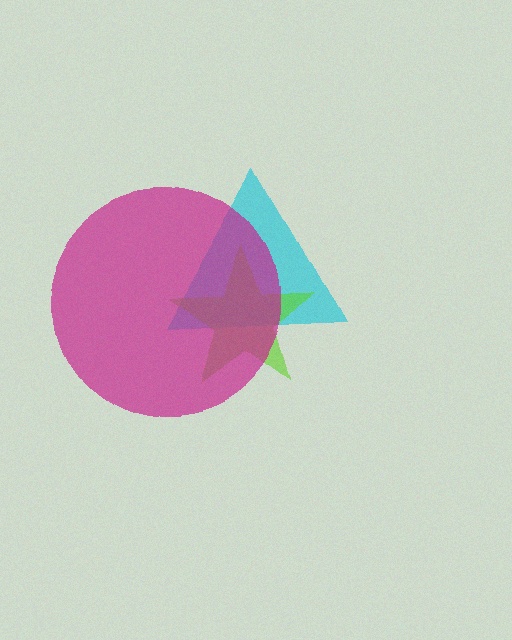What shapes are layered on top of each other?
The layered shapes are: a cyan triangle, a lime star, a magenta circle.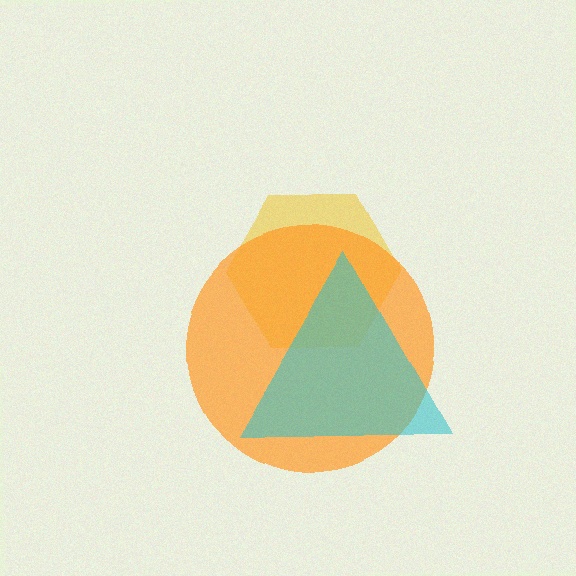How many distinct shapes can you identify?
There are 3 distinct shapes: a yellow hexagon, an orange circle, a cyan triangle.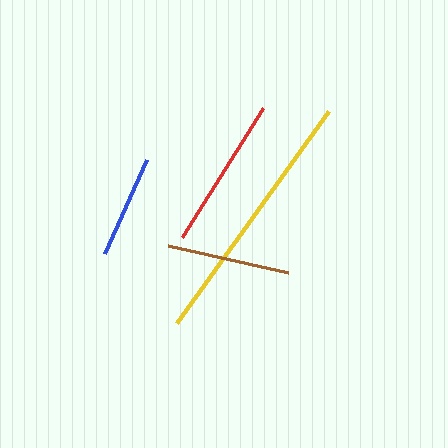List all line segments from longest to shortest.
From longest to shortest: yellow, red, brown, blue.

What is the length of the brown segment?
The brown segment is approximately 124 pixels long.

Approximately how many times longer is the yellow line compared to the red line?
The yellow line is approximately 1.7 times the length of the red line.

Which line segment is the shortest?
The blue line is the shortest at approximately 103 pixels.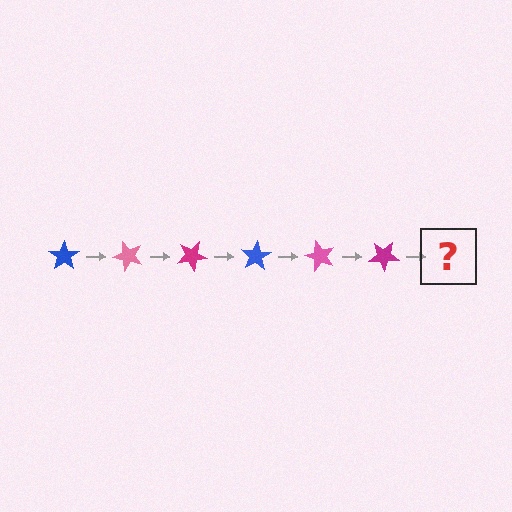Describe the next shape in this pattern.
It should be a blue star, rotated 300 degrees from the start.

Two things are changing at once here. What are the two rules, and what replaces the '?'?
The two rules are that it rotates 50 degrees each step and the color cycles through blue, pink, and magenta. The '?' should be a blue star, rotated 300 degrees from the start.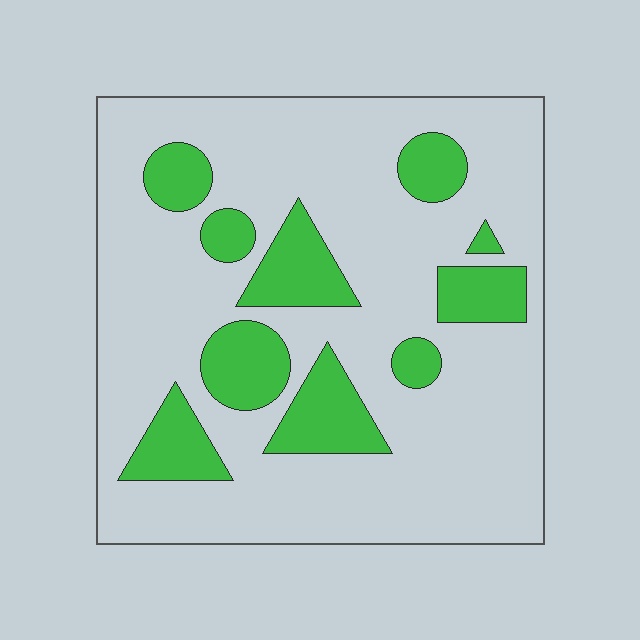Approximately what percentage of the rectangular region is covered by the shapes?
Approximately 20%.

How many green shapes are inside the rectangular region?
10.